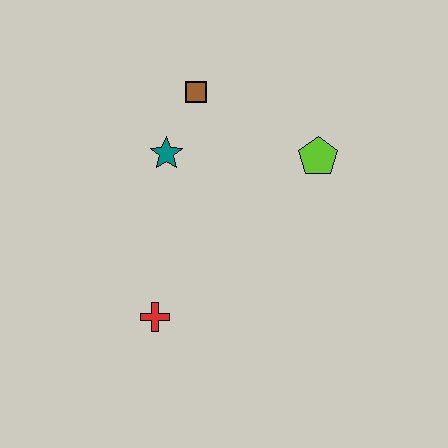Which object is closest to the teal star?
The brown square is closest to the teal star.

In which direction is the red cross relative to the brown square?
The red cross is below the brown square.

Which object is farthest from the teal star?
The red cross is farthest from the teal star.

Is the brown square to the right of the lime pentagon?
No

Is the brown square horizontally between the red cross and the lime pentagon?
Yes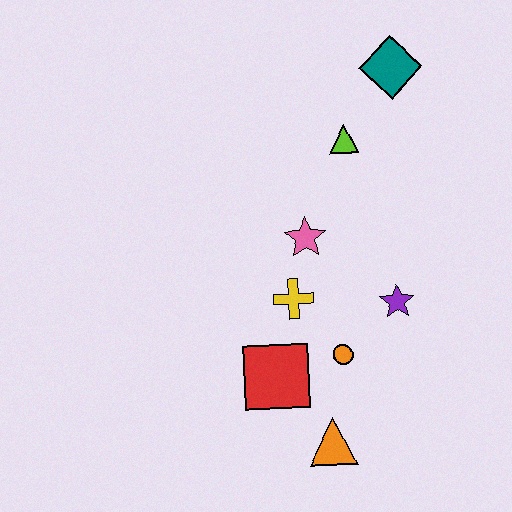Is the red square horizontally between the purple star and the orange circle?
No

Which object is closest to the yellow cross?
The pink star is closest to the yellow cross.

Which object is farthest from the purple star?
The teal diamond is farthest from the purple star.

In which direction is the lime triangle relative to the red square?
The lime triangle is above the red square.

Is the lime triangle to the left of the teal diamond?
Yes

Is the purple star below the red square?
No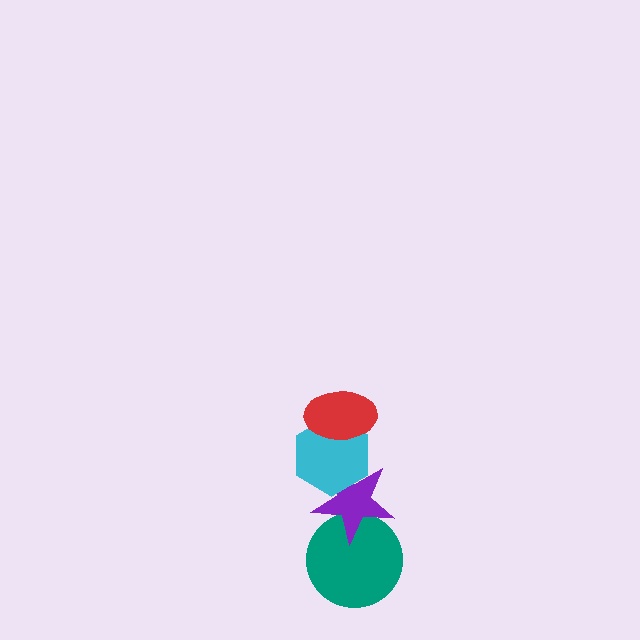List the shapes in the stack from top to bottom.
From top to bottom: the red ellipse, the cyan hexagon, the purple star, the teal circle.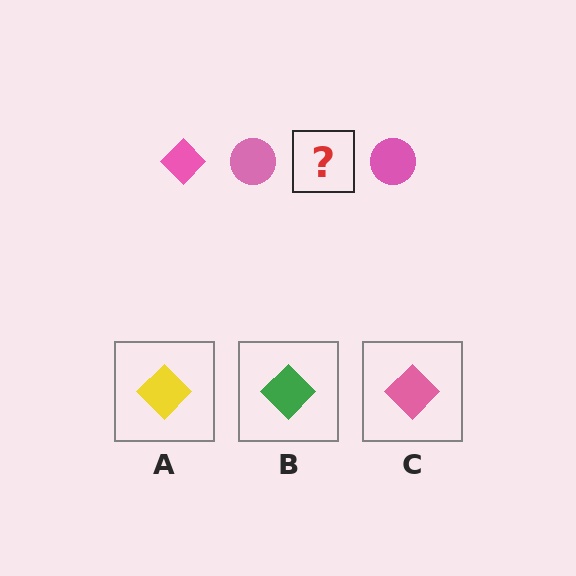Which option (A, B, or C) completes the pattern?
C.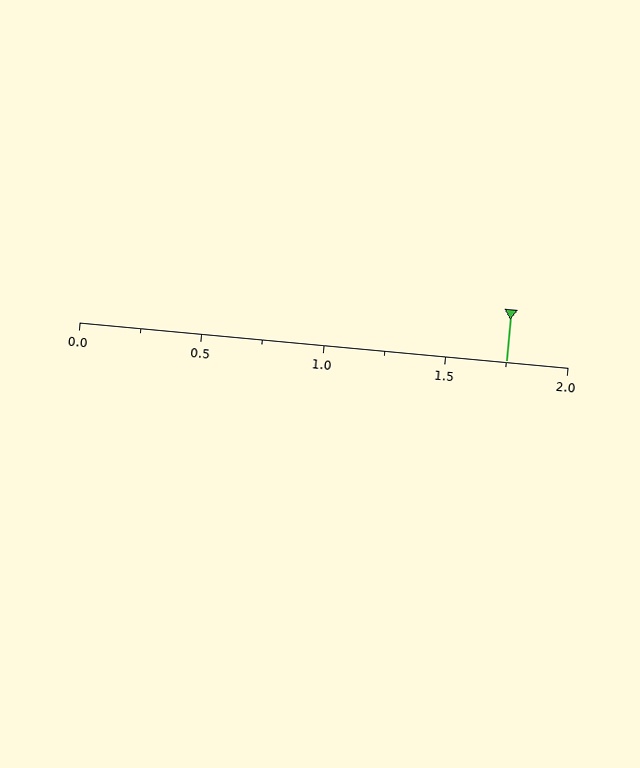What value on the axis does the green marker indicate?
The marker indicates approximately 1.75.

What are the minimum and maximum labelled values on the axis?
The axis runs from 0.0 to 2.0.